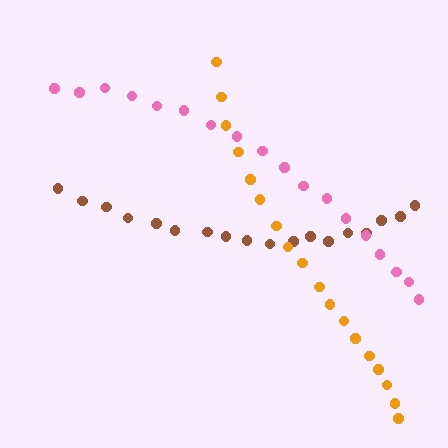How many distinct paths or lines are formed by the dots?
There are 3 distinct paths.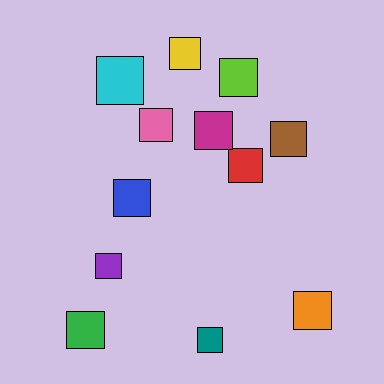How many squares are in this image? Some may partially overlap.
There are 12 squares.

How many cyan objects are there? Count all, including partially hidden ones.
There is 1 cyan object.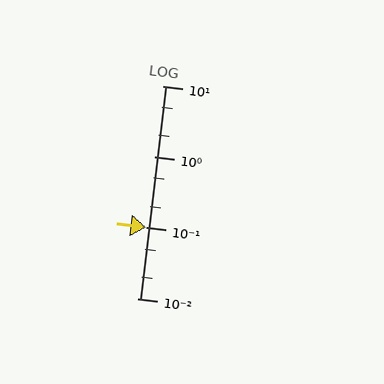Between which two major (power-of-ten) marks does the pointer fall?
The pointer is between 0.1 and 1.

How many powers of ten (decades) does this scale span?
The scale spans 3 decades, from 0.01 to 10.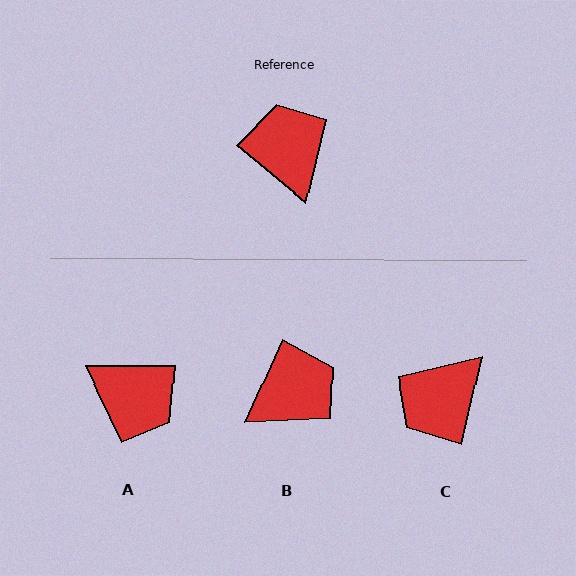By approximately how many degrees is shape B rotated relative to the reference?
Approximately 74 degrees clockwise.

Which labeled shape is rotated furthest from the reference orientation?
A, about 140 degrees away.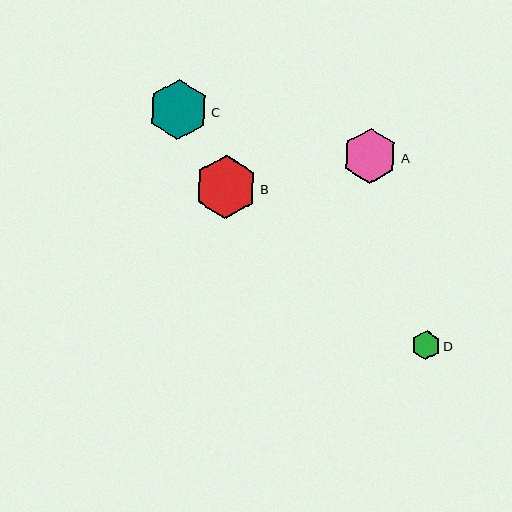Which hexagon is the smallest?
Hexagon D is the smallest with a size of approximately 29 pixels.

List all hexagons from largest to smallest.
From largest to smallest: B, C, A, D.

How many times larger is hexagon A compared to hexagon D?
Hexagon A is approximately 1.9 times the size of hexagon D.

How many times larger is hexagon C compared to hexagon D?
Hexagon C is approximately 2.1 times the size of hexagon D.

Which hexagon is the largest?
Hexagon B is the largest with a size of approximately 63 pixels.